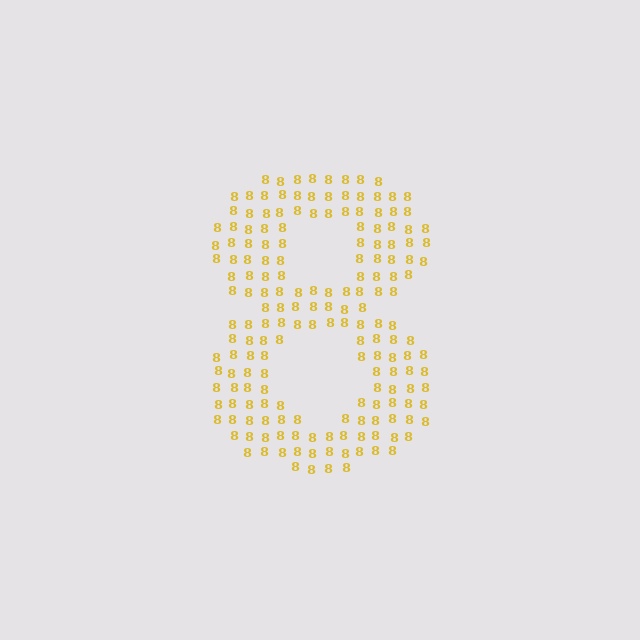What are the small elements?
The small elements are digit 8's.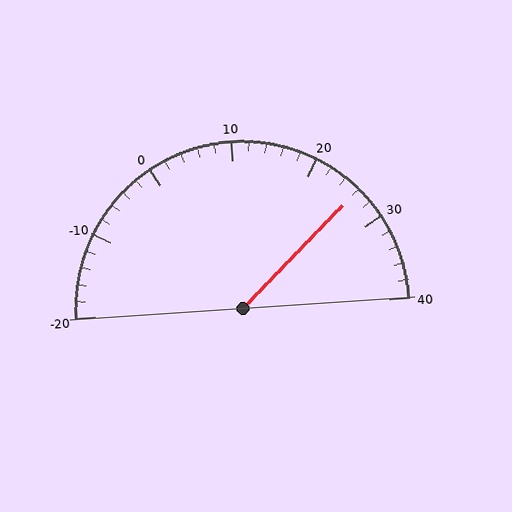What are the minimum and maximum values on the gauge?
The gauge ranges from -20 to 40.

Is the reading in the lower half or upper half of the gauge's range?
The reading is in the upper half of the range (-20 to 40).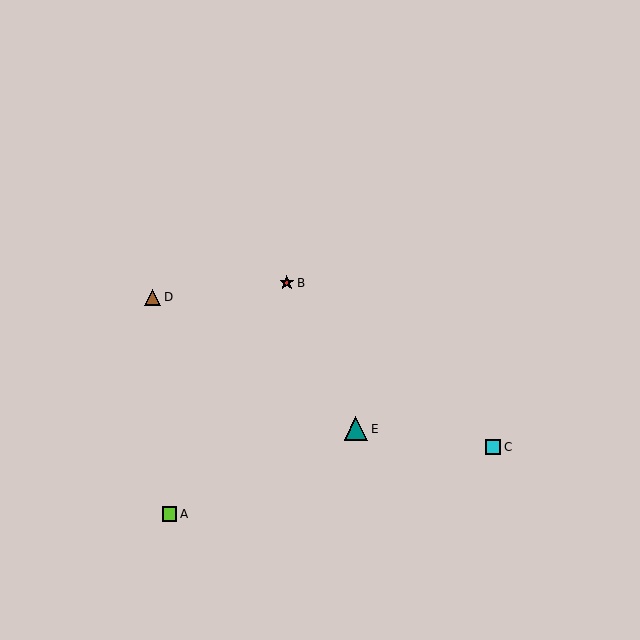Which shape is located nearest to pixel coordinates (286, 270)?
The red star (labeled B) at (287, 283) is nearest to that location.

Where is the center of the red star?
The center of the red star is at (287, 283).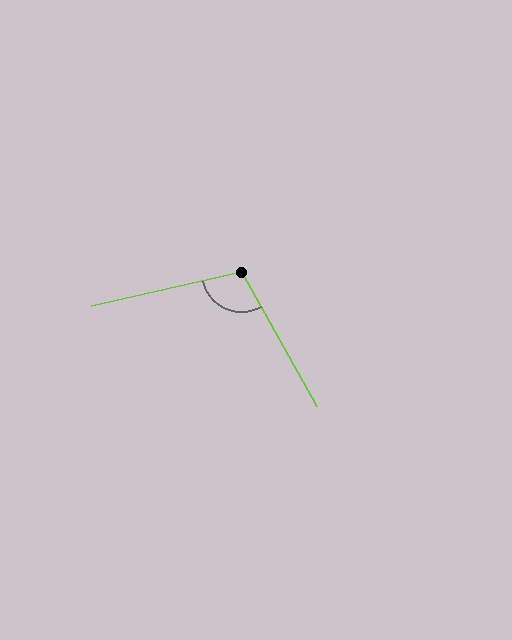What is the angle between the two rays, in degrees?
Approximately 107 degrees.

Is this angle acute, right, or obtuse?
It is obtuse.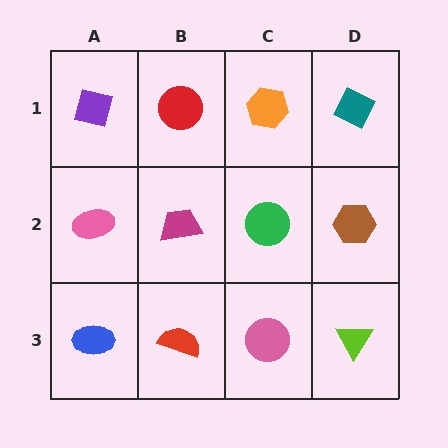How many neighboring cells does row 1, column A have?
2.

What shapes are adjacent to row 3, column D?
A brown hexagon (row 2, column D), a pink circle (row 3, column C).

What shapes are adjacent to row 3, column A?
A pink ellipse (row 2, column A), a red semicircle (row 3, column B).